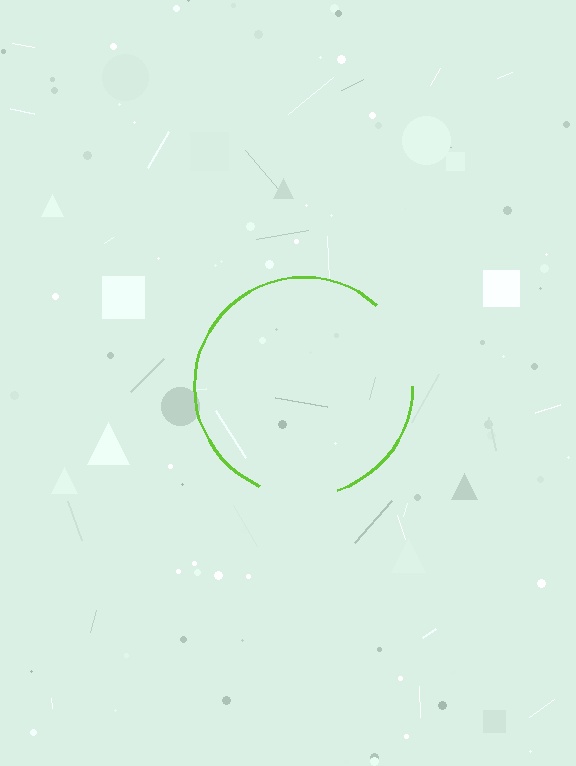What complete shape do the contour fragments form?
The contour fragments form a circle.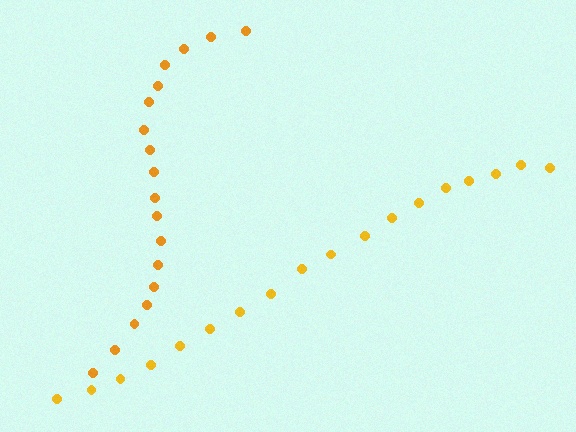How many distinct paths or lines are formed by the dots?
There are 2 distinct paths.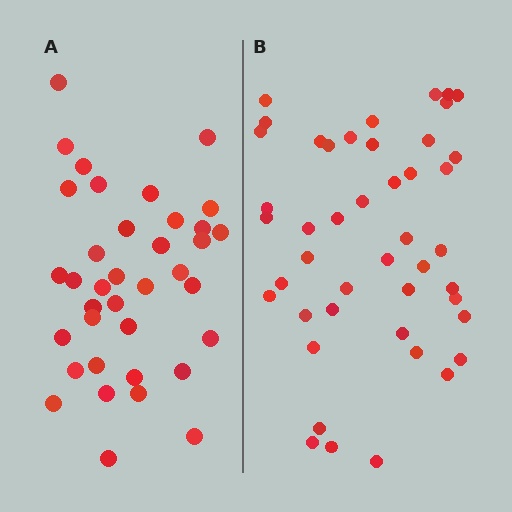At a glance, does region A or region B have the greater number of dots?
Region B (the right region) has more dots.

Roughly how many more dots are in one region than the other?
Region B has roughly 8 or so more dots than region A.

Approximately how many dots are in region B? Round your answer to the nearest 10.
About 40 dots. (The exact count is 45, which rounds to 40.)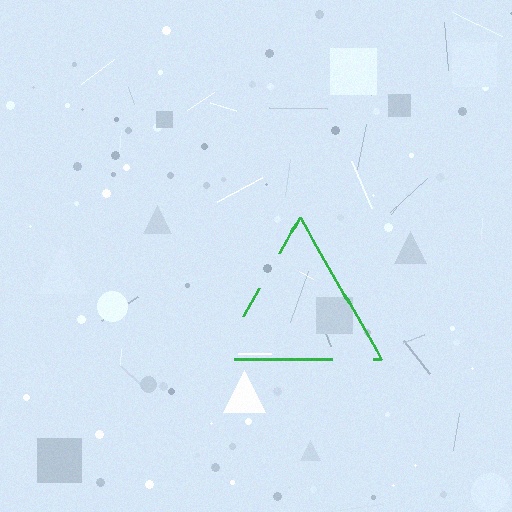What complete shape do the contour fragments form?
The contour fragments form a triangle.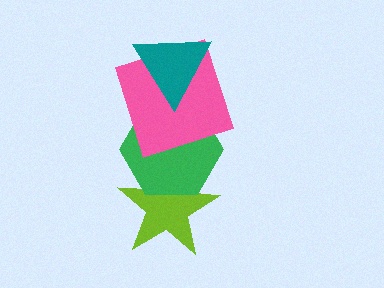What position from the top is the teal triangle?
The teal triangle is 1st from the top.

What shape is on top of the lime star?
The green hexagon is on top of the lime star.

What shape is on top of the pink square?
The teal triangle is on top of the pink square.